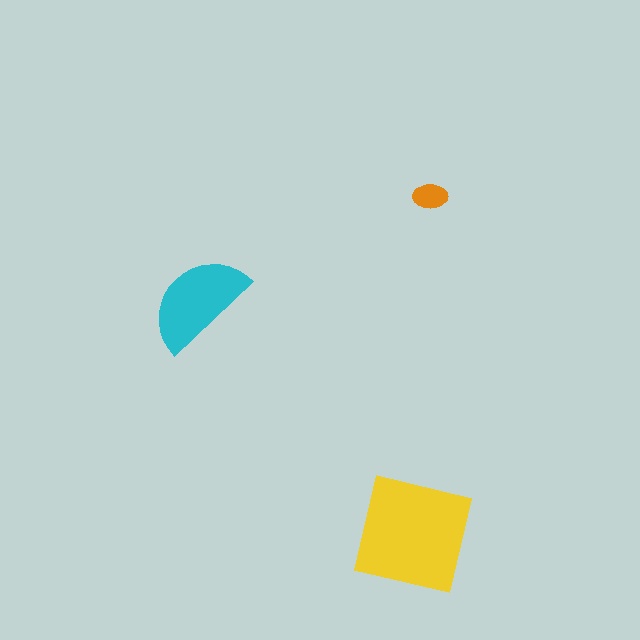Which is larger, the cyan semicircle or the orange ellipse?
The cyan semicircle.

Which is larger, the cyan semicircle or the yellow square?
The yellow square.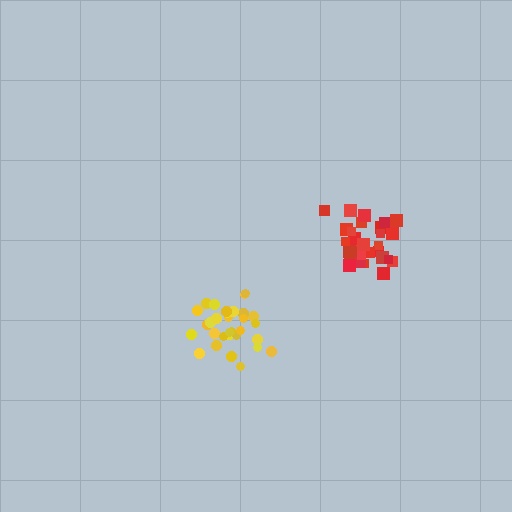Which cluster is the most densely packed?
Yellow.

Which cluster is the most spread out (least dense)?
Red.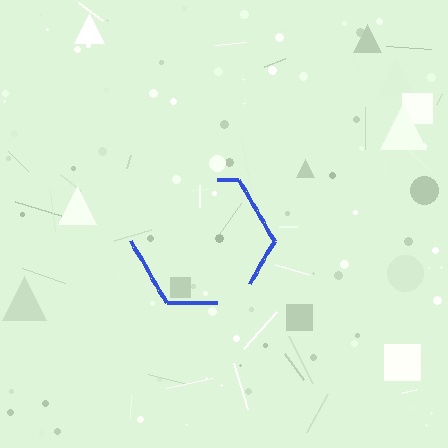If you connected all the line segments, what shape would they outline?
They would outline a hexagon.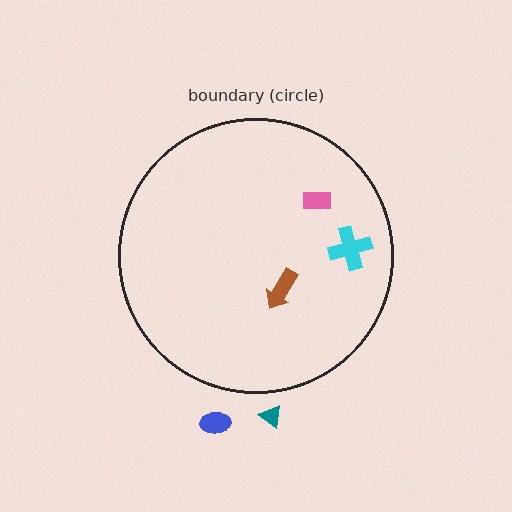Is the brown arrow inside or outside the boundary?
Inside.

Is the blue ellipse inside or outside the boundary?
Outside.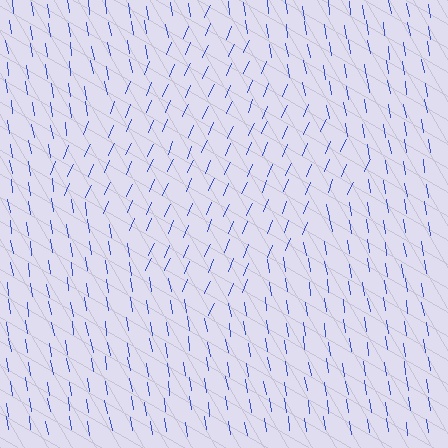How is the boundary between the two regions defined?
The boundary is defined purely by a change in line orientation (approximately 32 degrees difference). All lines are the same color and thickness.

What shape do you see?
I see a diamond.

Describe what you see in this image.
The image is filled with small blue line segments. A diamond region in the image has lines oriented differently from the surrounding lines, creating a visible texture boundary.